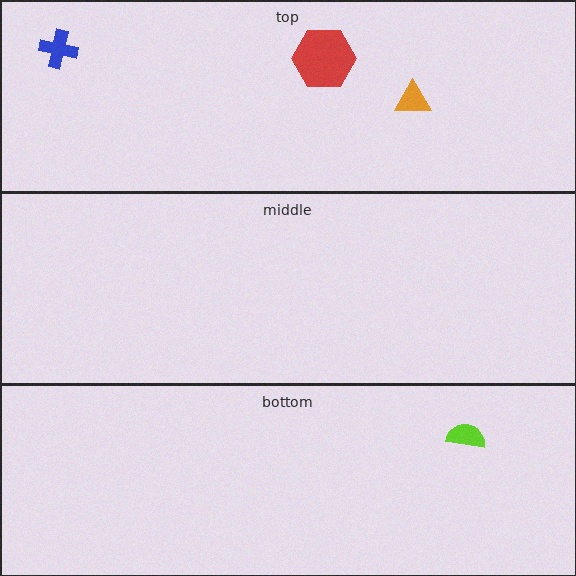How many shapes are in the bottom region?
1.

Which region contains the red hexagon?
The top region.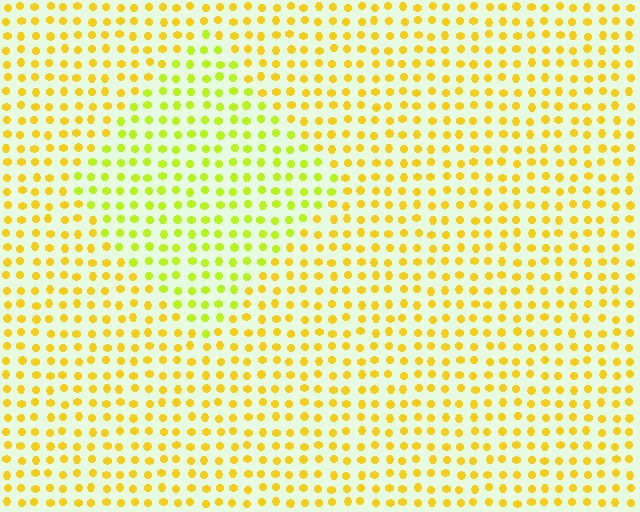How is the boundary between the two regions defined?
The boundary is defined purely by a slight shift in hue (about 28 degrees). Spacing, size, and orientation are identical on both sides.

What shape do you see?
I see a diamond.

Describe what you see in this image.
The image is filled with small yellow elements in a uniform arrangement. A diamond-shaped region is visible where the elements are tinted to a slightly different hue, forming a subtle color boundary.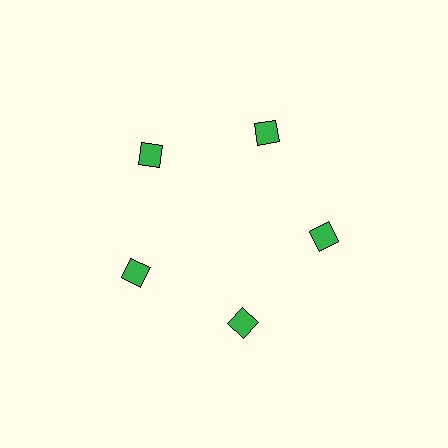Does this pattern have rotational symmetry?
Yes, this pattern has 5-fold rotational symmetry. It looks the same after rotating 72 degrees around the center.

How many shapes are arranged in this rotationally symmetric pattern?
There are 5 shapes, arranged in 5 groups of 1.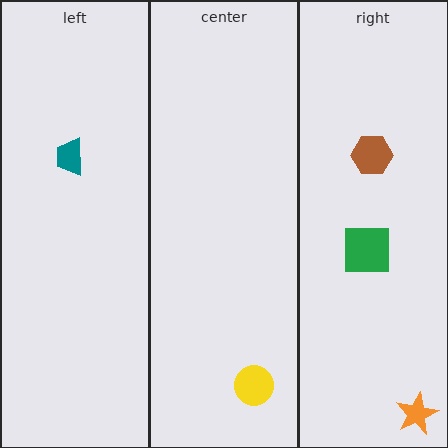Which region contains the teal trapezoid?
The left region.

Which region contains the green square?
The right region.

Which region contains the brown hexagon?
The right region.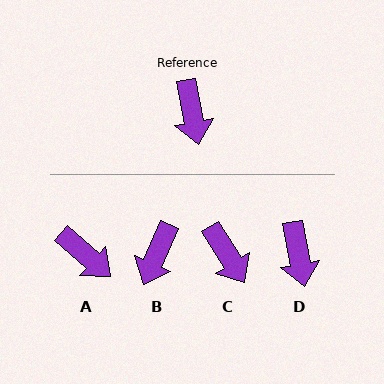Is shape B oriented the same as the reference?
No, it is off by about 34 degrees.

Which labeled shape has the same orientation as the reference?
D.